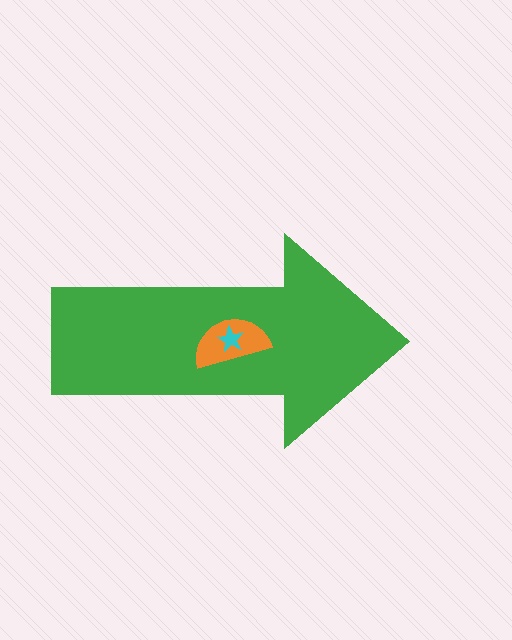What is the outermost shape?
The green arrow.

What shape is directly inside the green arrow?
The orange semicircle.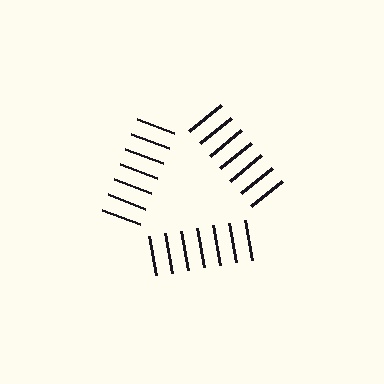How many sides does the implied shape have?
3 sides — the line-ends trace a triangle.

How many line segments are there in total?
21 — 7 along each of the 3 edges.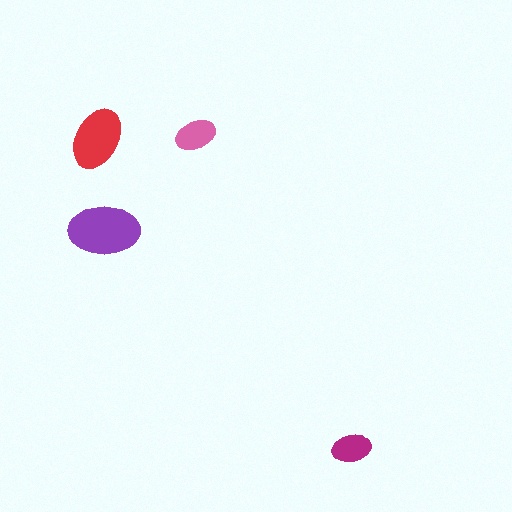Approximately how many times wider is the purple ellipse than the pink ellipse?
About 1.5 times wider.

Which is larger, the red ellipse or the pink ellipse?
The red one.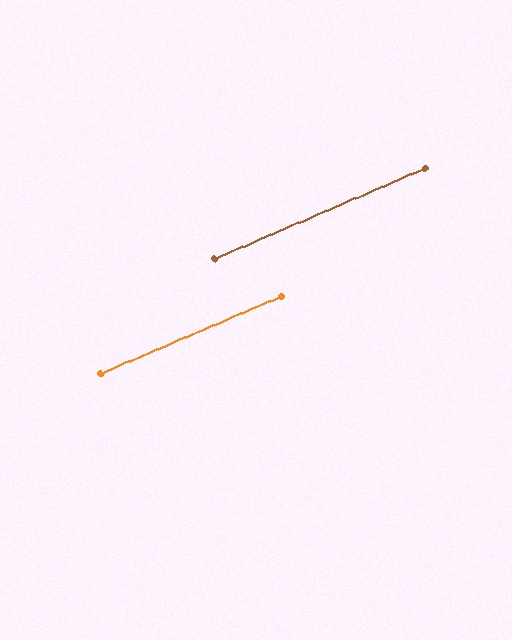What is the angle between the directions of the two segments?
Approximately 0 degrees.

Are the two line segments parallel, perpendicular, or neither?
Parallel — their directions differ by only 0.1°.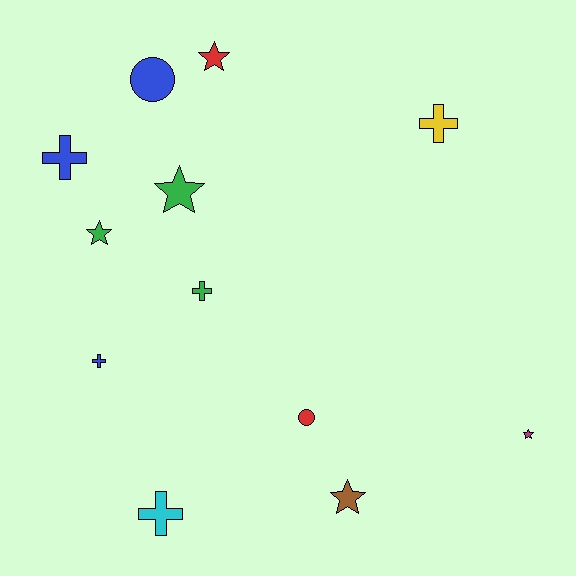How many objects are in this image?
There are 12 objects.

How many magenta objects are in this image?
There is 1 magenta object.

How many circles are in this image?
There are 2 circles.